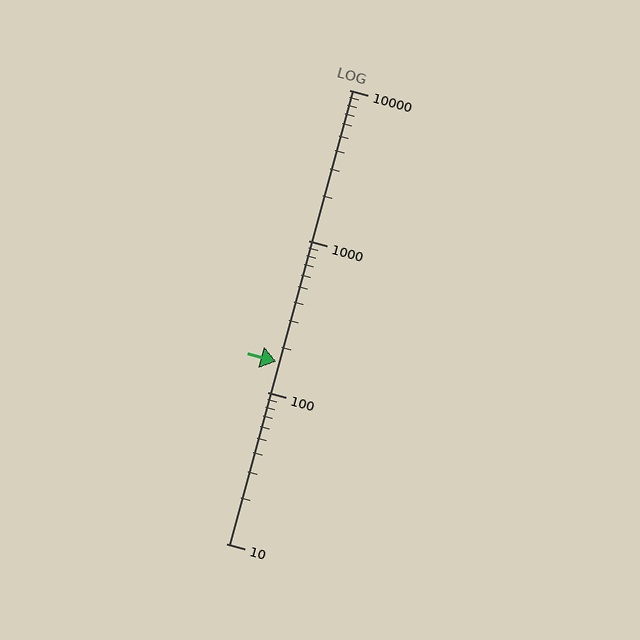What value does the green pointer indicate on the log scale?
The pointer indicates approximately 160.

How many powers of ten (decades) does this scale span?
The scale spans 3 decades, from 10 to 10000.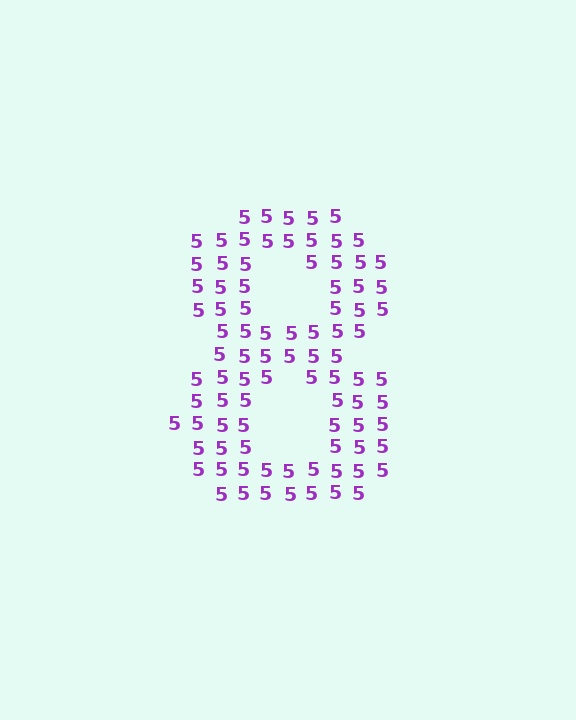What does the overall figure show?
The overall figure shows the digit 8.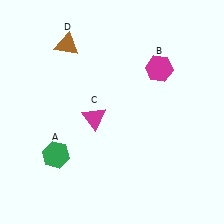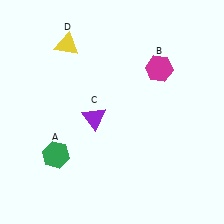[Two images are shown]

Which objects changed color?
C changed from magenta to purple. D changed from brown to yellow.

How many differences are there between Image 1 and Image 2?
There are 2 differences between the two images.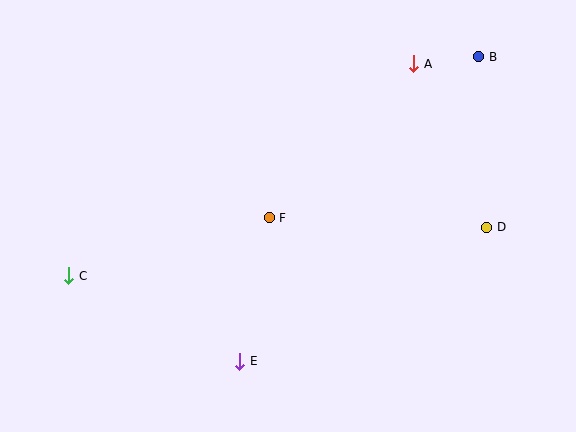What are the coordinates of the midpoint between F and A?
The midpoint between F and A is at (342, 141).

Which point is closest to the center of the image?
Point F at (269, 218) is closest to the center.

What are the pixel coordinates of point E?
Point E is at (240, 361).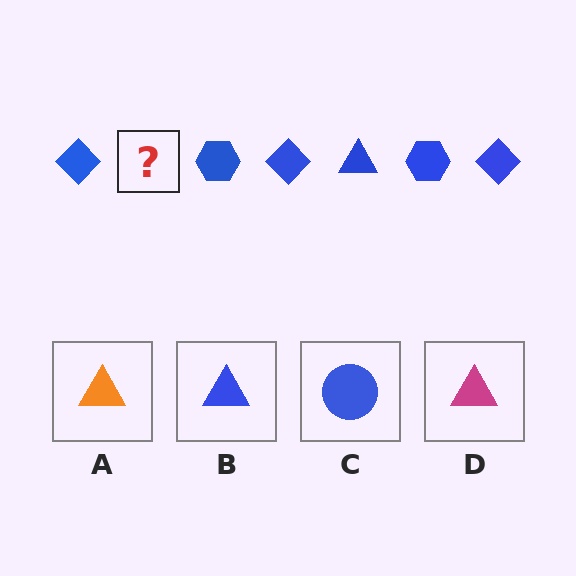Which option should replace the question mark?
Option B.